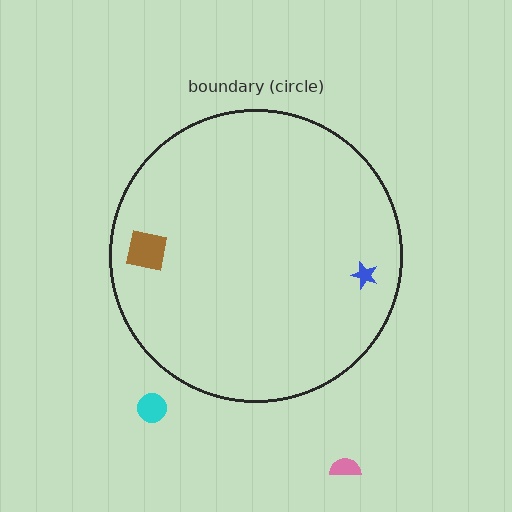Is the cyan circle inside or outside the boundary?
Outside.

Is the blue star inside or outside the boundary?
Inside.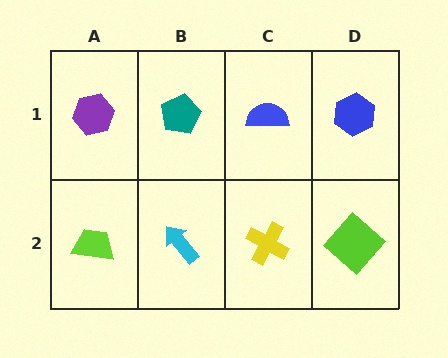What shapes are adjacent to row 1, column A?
A lime trapezoid (row 2, column A), a teal pentagon (row 1, column B).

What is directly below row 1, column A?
A lime trapezoid.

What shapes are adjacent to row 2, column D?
A blue hexagon (row 1, column D), a yellow cross (row 2, column C).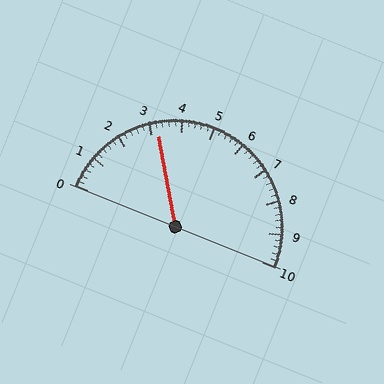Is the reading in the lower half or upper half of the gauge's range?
The reading is in the lower half of the range (0 to 10).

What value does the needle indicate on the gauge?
The needle indicates approximately 3.2.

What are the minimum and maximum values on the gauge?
The gauge ranges from 0 to 10.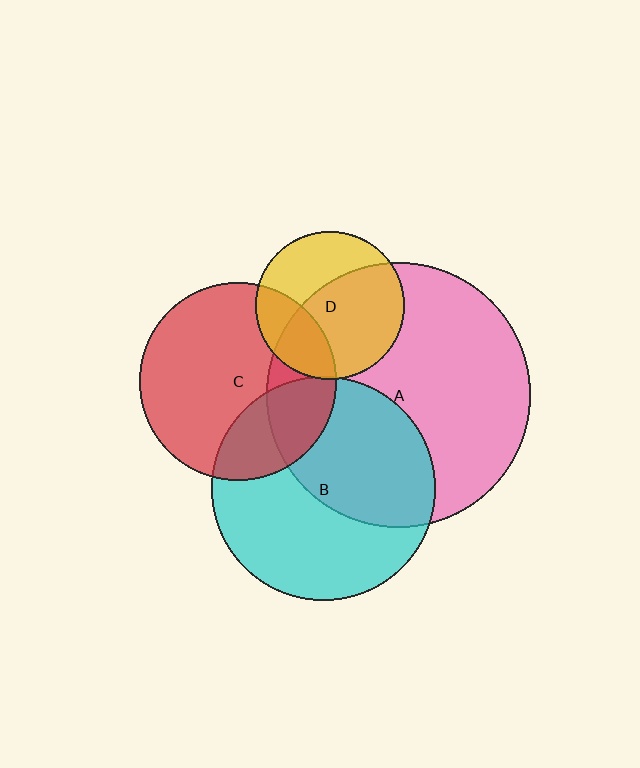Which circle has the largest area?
Circle A (pink).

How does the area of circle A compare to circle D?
Approximately 3.2 times.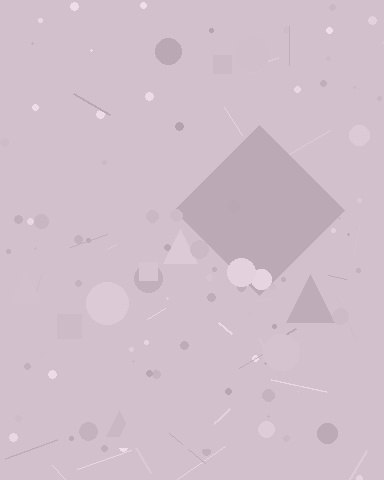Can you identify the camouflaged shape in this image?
The camouflaged shape is a diamond.